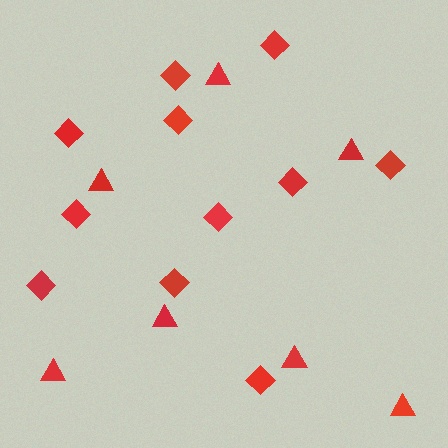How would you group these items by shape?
There are 2 groups: one group of diamonds (11) and one group of triangles (7).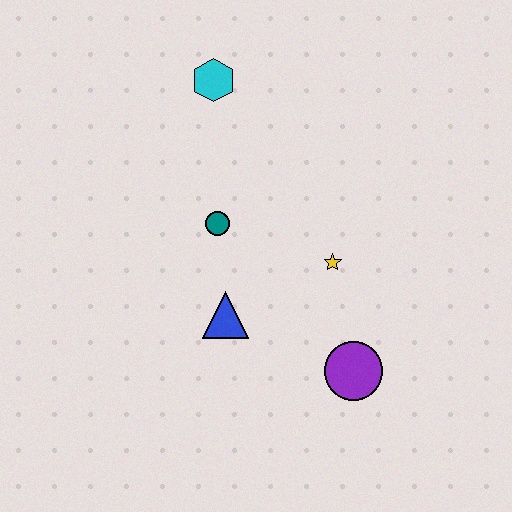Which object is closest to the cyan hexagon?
The teal circle is closest to the cyan hexagon.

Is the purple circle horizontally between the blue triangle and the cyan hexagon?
No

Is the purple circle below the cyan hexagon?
Yes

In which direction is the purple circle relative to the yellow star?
The purple circle is below the yellow star.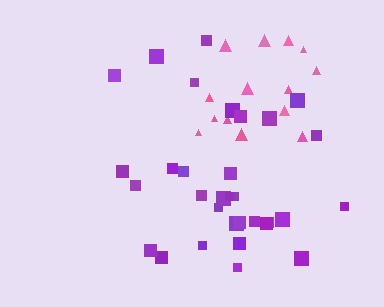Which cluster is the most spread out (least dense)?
Purple.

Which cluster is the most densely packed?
Pink.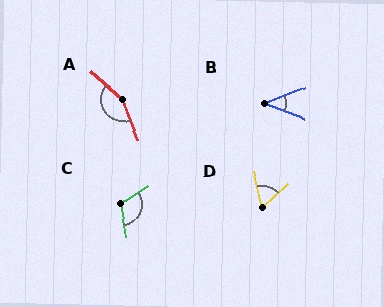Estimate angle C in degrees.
Approximately 111 degrees.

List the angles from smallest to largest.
B (42°), D (62°), C (111°), A (154°).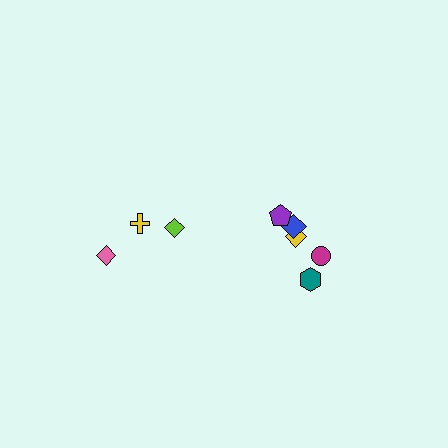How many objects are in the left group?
There are 3 objects.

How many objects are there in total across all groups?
There are 8 objects.